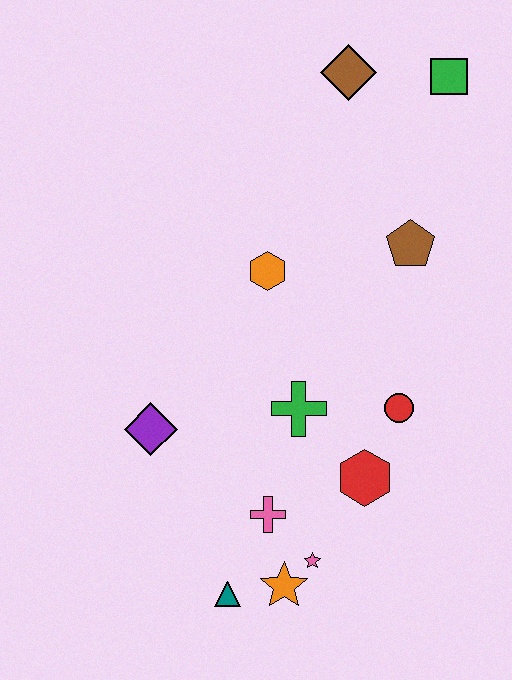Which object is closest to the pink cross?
The pink star is closest to the pink cross.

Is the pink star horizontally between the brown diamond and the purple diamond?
Yes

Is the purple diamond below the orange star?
No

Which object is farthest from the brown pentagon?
The teal triangle is farthest from the brown pentagon.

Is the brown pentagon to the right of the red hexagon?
Yes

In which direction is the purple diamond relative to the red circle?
The purple diamond is to the left of the red circle.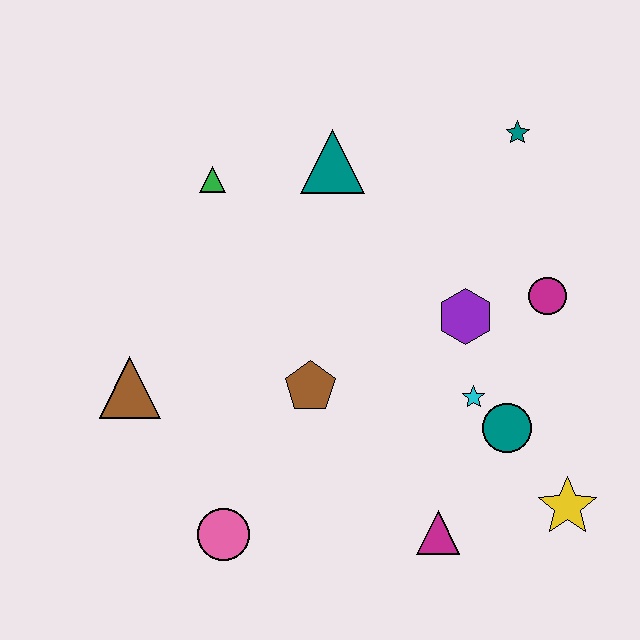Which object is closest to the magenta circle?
The purple hexagon is closest to the magenta circle.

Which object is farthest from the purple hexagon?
The brown triangle is farthest from the purple hexagon.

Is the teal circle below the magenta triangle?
No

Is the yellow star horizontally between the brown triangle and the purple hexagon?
No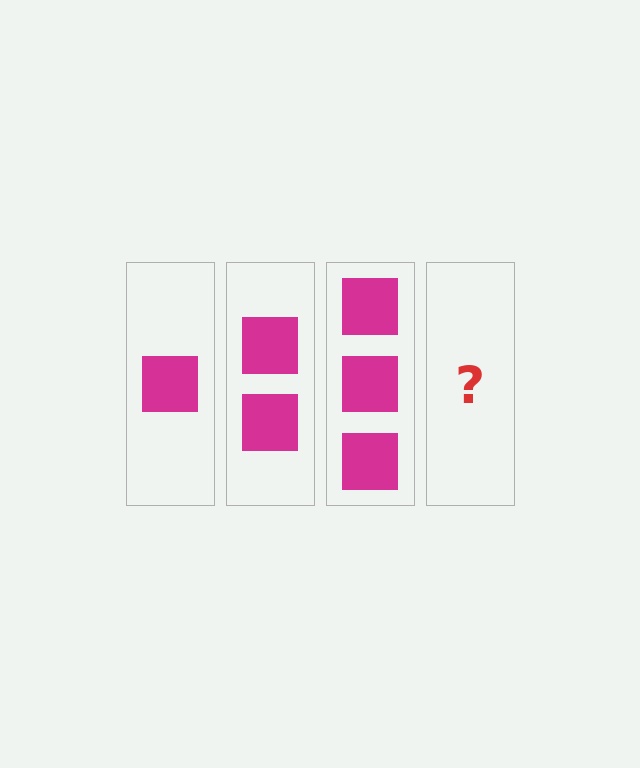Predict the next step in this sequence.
The next step is 4 squares.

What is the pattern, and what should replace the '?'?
The pattern is that each step adds one more square. The '?' should be 4 squares.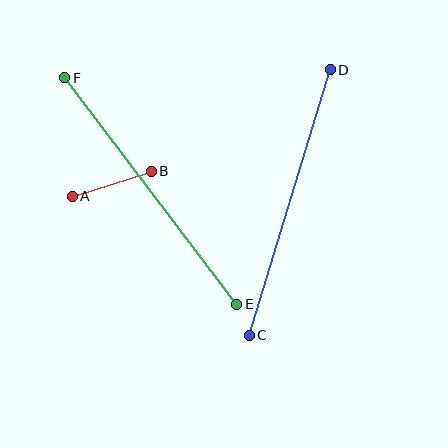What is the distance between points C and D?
The distance is approximately 277 pixels.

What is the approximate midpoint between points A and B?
The midpoint is at approximately (112, 184) pixels.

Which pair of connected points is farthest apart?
Points E and F are farthest apart.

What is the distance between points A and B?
The distance is approximately 83 pixels.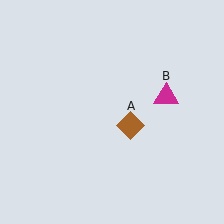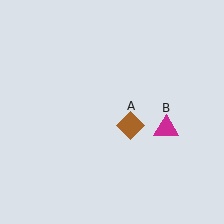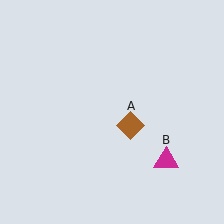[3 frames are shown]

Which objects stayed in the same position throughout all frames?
Brown diamond (object A) remained stationary.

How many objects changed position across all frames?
1 object changed position: magenta triangle (object B).